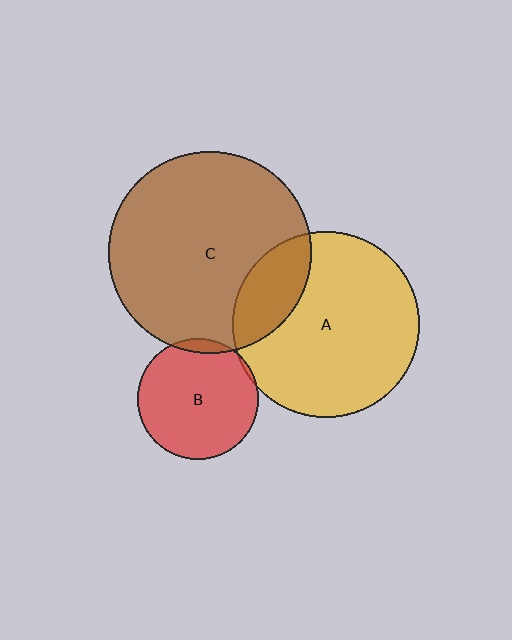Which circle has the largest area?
Circle C (brown).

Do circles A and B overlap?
Yes.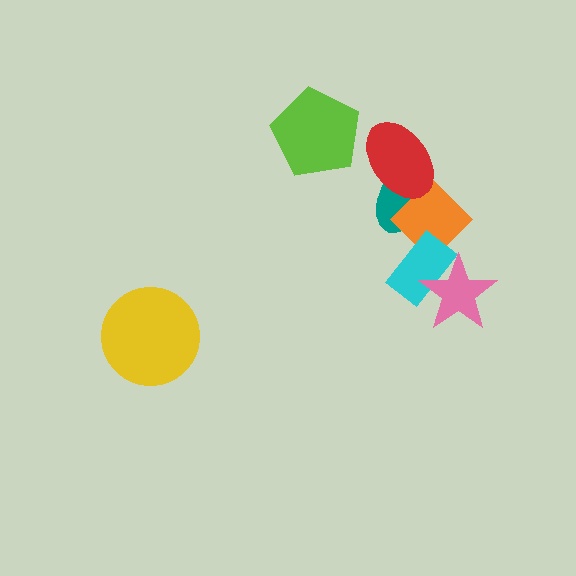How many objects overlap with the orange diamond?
3 objects overlap with the orange diamond.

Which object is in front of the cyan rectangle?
The pink star is in front of the cyan rectangle.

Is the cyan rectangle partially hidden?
Yes, it is partially covered by another shape.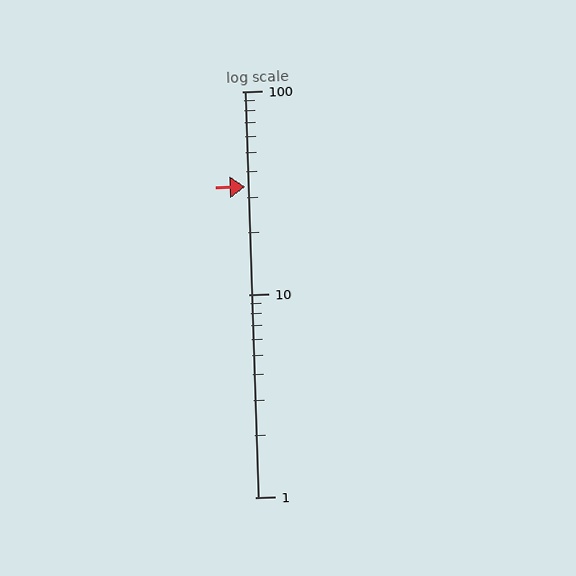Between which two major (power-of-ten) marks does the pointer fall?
The pointer is between 10 and 100.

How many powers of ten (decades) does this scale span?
The scale spans 2 decades, from 1 to 100.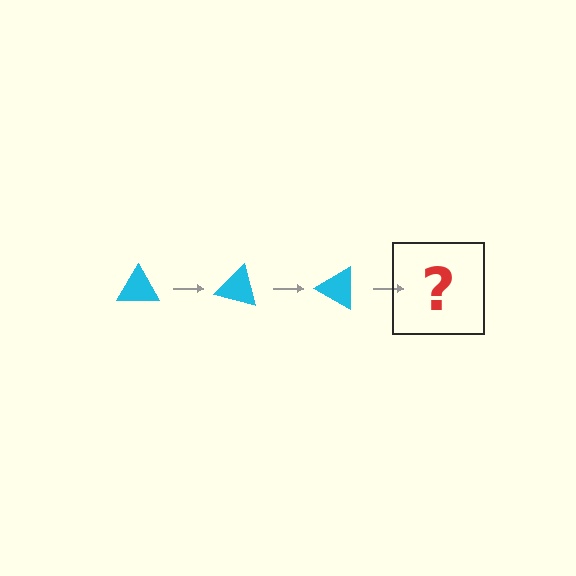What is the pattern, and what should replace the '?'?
The pattern is that the triangle rotates 15 degrees each step. The '?' should be a cyan triangle rotated 45 degrees.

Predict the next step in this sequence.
The next step is a cyan triangle rotated 45 degrees.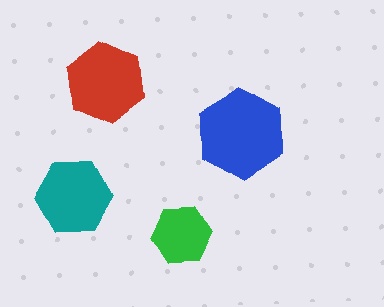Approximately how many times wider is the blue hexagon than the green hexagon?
About 1.5 times wider.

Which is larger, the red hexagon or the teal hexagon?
The red one.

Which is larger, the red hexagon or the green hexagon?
The red one.